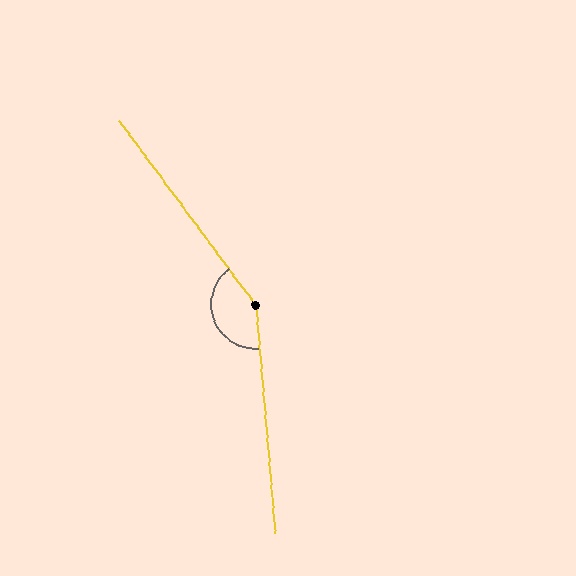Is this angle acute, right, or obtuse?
It is obtuse.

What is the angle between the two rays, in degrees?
Approximately 148 degrees.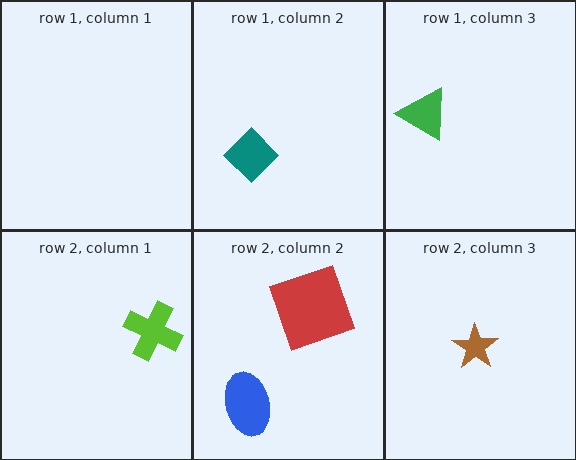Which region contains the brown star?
The row 2, column 3 region.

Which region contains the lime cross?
The row 2, column 1 region.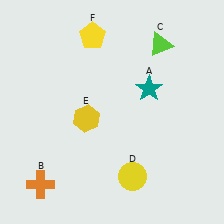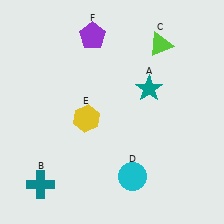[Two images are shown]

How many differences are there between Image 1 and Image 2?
There are 3 differences between the two images.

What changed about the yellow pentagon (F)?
In Image 1, F is yellow. In Image 2, it changed to purple.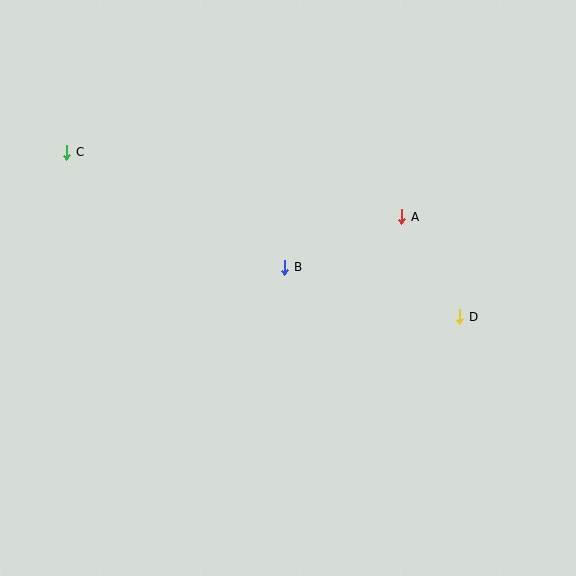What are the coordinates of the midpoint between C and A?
The midpoint between C and A is at (234, 185).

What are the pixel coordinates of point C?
Point C is at (67, 152).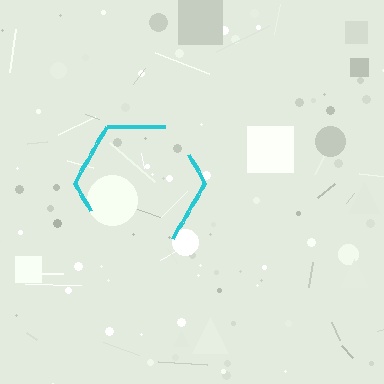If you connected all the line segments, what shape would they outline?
They would outline a hexagon.